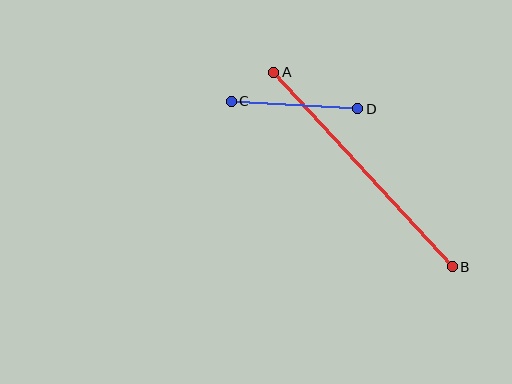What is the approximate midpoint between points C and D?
The midpoint is at approximately (295, 105) pixels.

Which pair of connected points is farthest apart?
Points A and B are farthest apart.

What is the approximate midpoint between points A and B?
The midpoint is at approximately (363, 169) pixels.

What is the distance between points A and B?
The distance is approximately 264 pixels.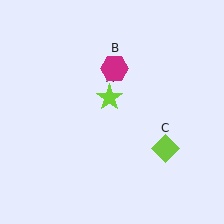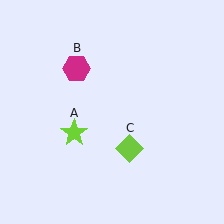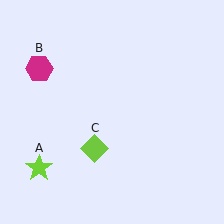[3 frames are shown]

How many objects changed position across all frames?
3 objects changed position: lime star (object A), magenta hexagon (object B), lime diamond (object C).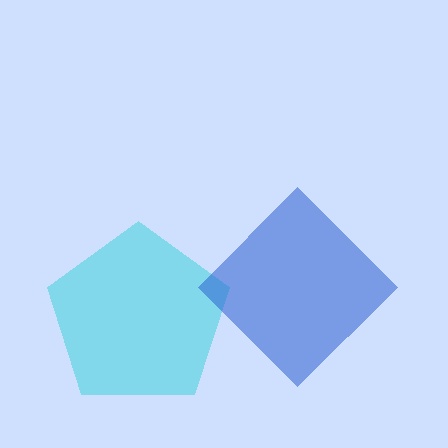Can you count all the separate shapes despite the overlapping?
Yes, there are 2 separate shapes.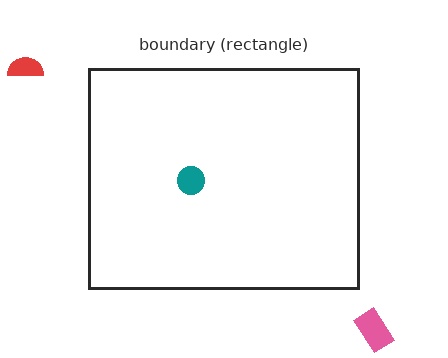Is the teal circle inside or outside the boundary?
Inside.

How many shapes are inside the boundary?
1 inside, 2 outside.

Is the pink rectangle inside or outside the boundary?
Outside.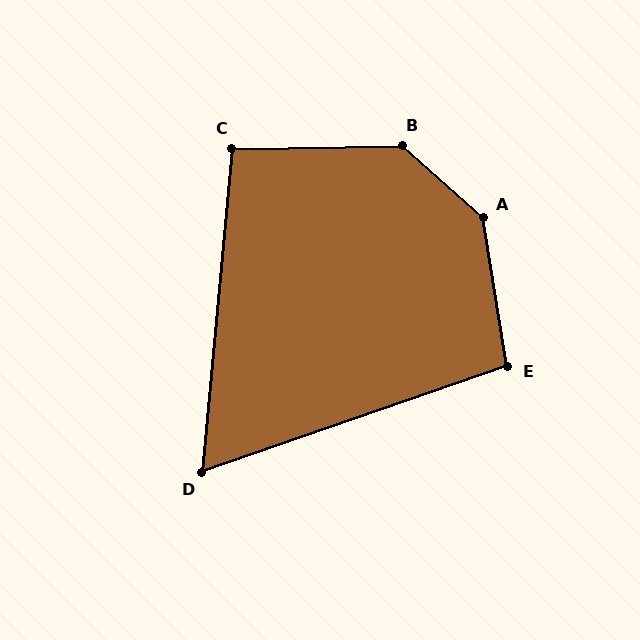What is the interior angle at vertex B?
Approximately 137 degrees (obtuse).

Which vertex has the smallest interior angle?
D, at approximately 66 degrees.